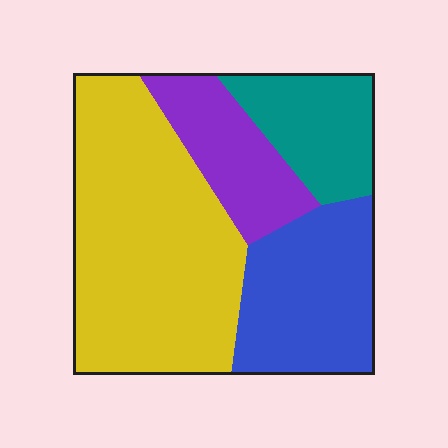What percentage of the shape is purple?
Purple takes up about one sixth (1/6) of the shape.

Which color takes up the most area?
Yellow, at roughly 45%.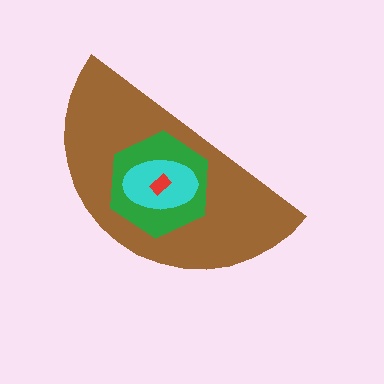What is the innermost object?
The red rectangle.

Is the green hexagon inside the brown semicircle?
Yes.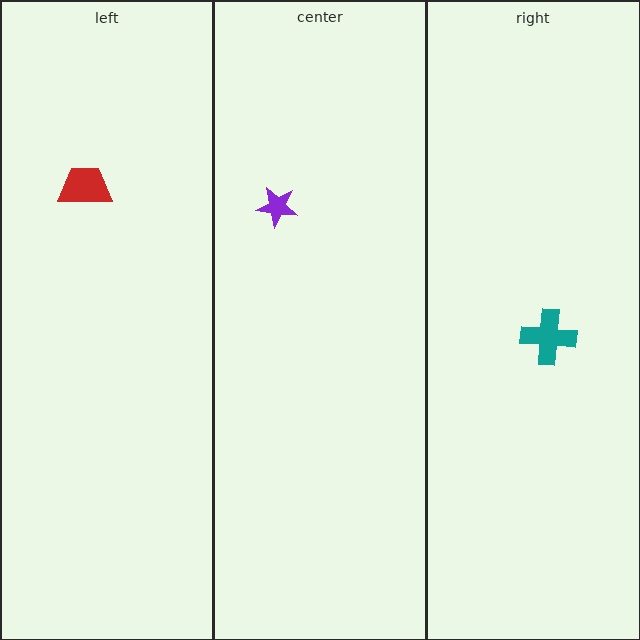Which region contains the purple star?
The center region.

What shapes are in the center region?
The purple star.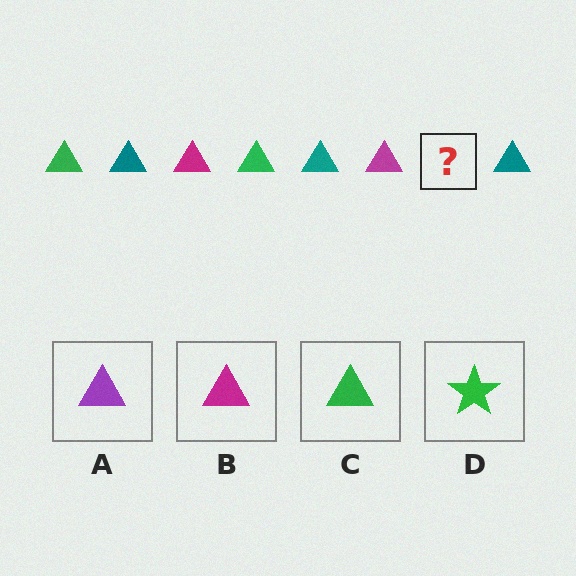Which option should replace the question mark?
Option C.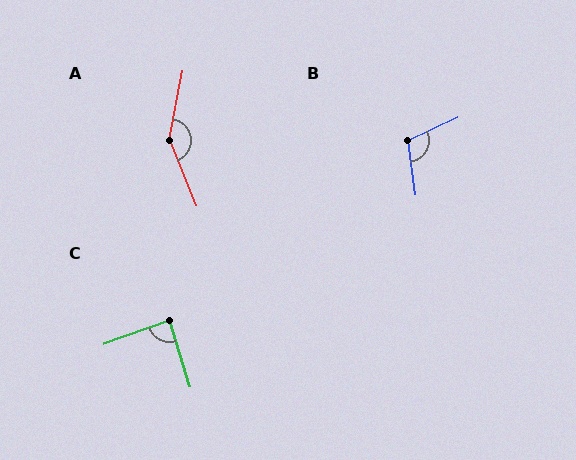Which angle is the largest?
A, at approximately 147 degrees.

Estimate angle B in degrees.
Approximately 107 degrees.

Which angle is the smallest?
C, at approximately 87 degrees.